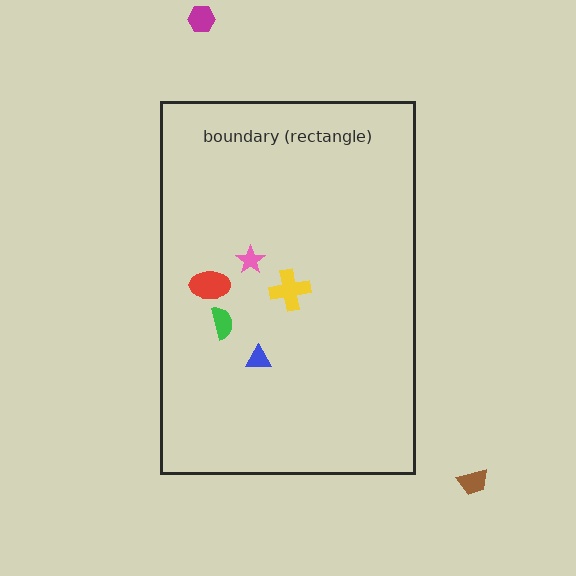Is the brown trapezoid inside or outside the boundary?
Outside.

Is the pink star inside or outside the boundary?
Inside.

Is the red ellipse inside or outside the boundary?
Inside.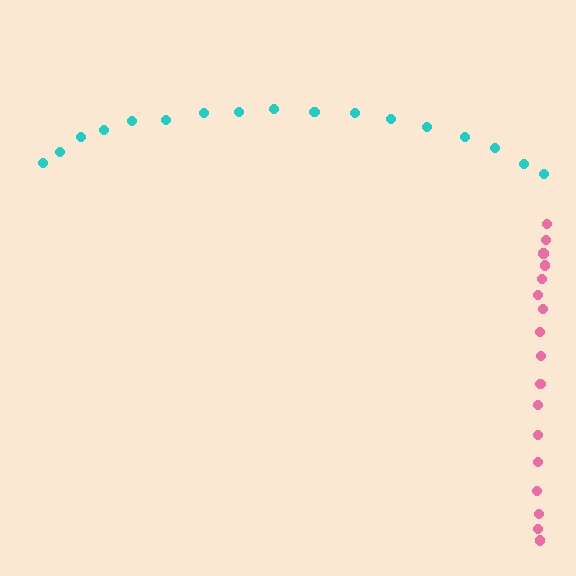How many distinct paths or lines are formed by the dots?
There are 2 distinct paths.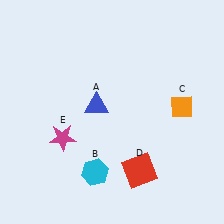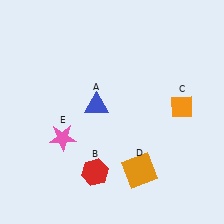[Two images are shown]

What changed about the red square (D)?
In Image 1, D is red. In Image 2, it changed to orange.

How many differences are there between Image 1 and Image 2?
There are 3 differences between the two images.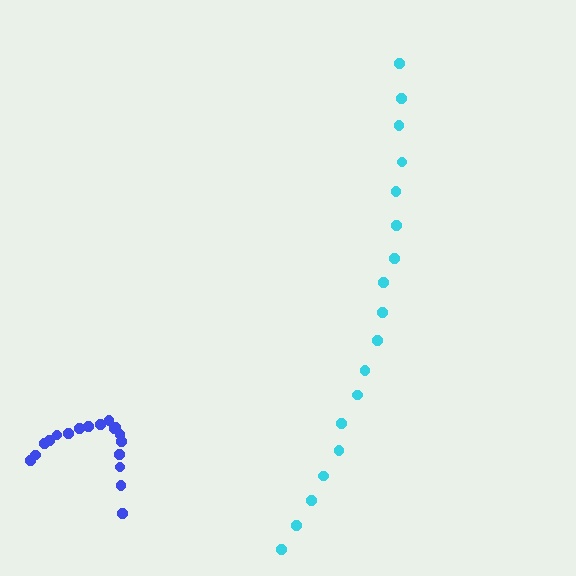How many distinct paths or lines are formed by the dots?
There are 2 distinct paths.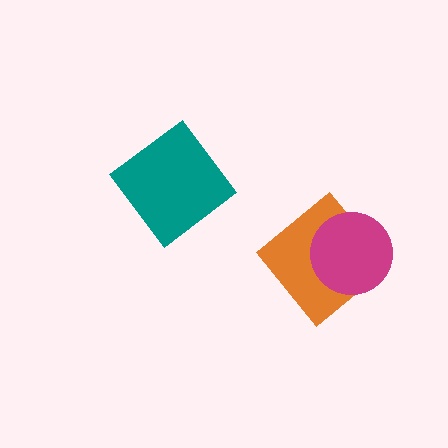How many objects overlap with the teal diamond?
0 objects overlap with the teal diamond.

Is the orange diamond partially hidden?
Yes, it is partially covered by another shape.